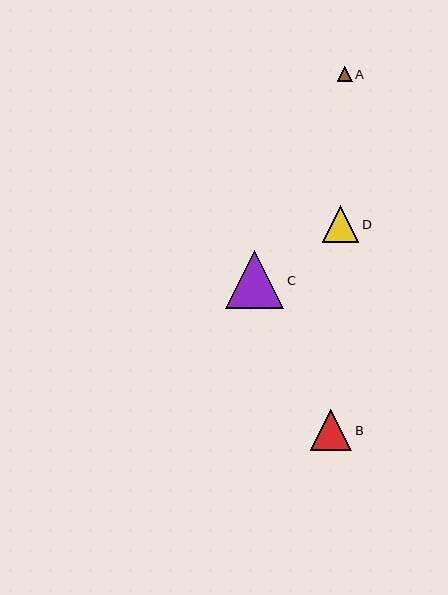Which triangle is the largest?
Triangle C is the largest with a size of approximately 58 pixels.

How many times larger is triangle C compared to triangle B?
Triangle C is approximately 1.4 times the size of triangle B.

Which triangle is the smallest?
Triangle A is the smallest with a size of approximately 15 pixels.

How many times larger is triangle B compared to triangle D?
Triangle B is approximately 1.1 times the size of triangle D.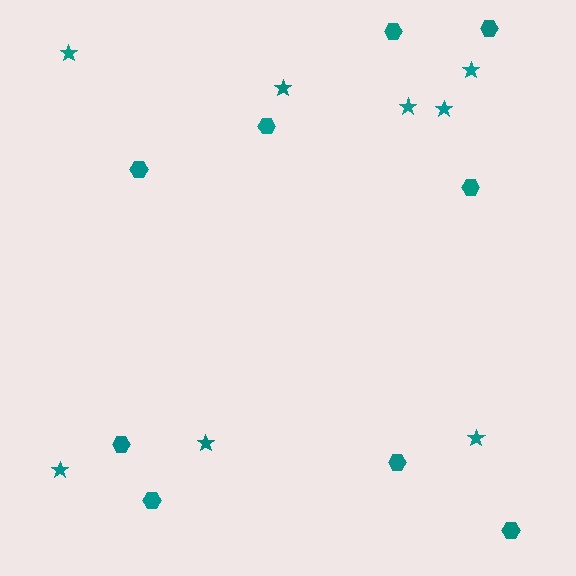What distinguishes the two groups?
There are 2 groups: one group of hexagons (9) and one group of stars (8).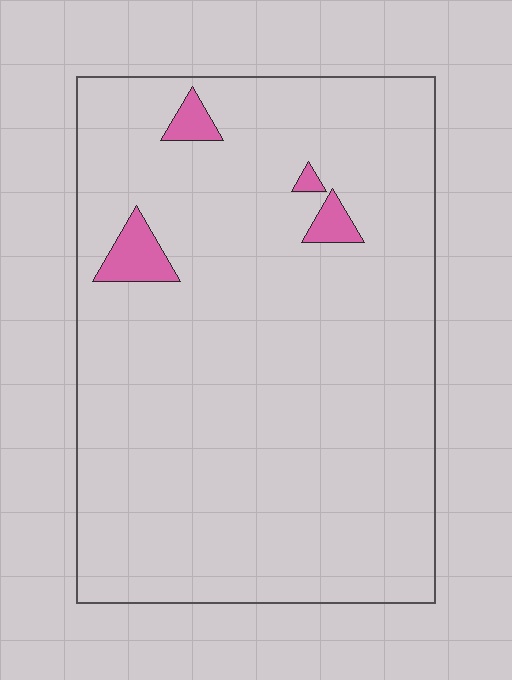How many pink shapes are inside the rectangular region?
4.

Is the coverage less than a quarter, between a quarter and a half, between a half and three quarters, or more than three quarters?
Less than a quarter.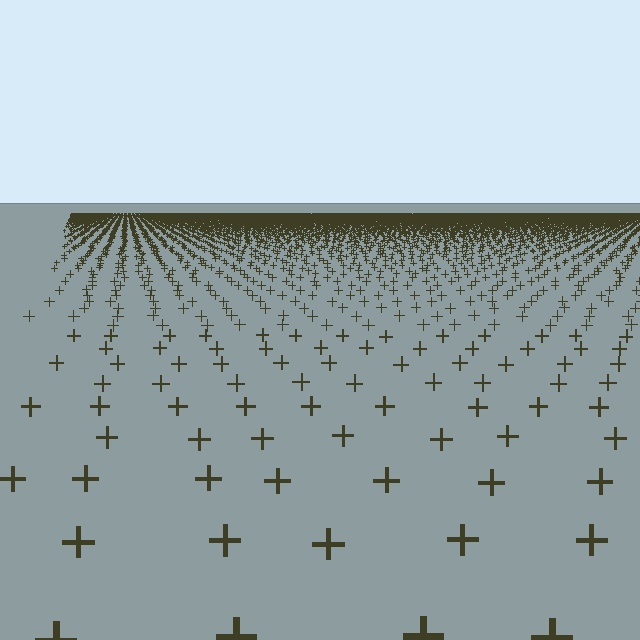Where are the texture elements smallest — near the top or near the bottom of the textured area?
Near the top.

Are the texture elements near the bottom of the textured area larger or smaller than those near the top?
Larger. Near the bottom, elements are closer to the viewer and appear at a bigger on-screen size.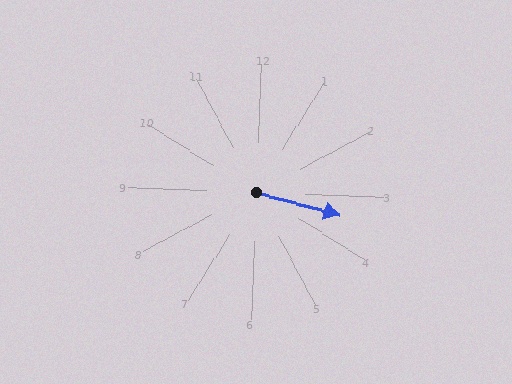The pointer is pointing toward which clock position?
Roughly 3 o'clock.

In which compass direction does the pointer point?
East.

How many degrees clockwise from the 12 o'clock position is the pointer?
Approximately 103 degrees.